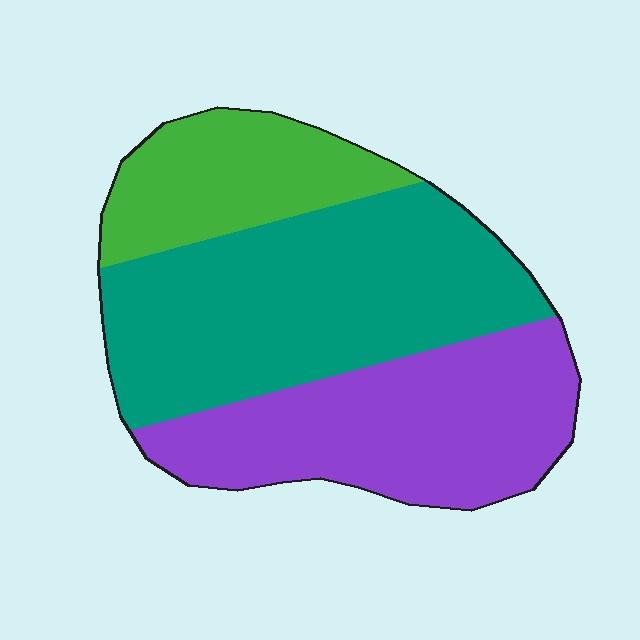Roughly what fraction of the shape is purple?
Purple takes up about one third (1/3) of the shape.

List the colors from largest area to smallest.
From largest to smallest: teal, purple, green.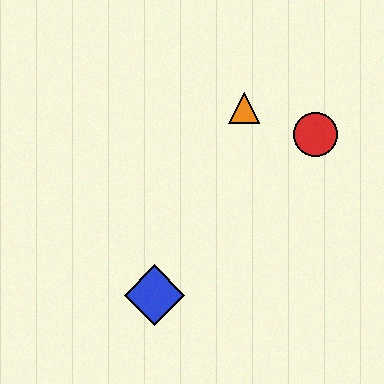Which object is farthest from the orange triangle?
The blue diamond is farthest from the orange triangle.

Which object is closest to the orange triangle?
The red circle is closest to the orange triangle.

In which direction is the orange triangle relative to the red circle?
The orange triangle is to the left of the red circle.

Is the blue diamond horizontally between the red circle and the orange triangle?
No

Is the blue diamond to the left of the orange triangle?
Yes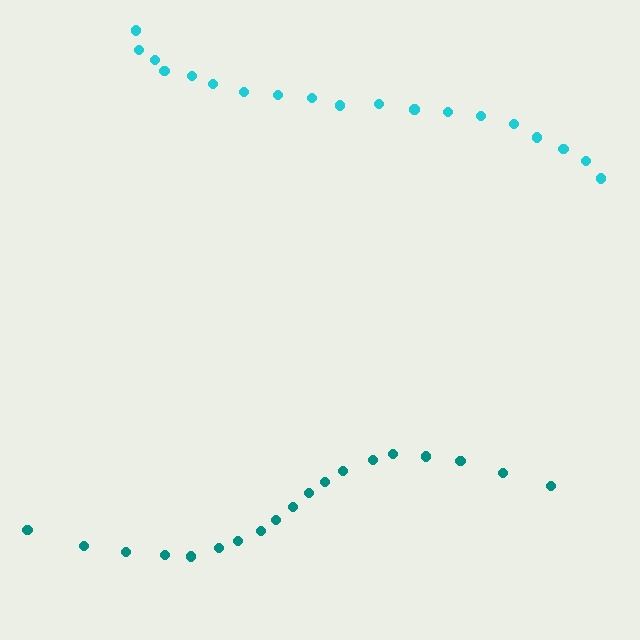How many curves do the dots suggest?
There are 2 distinct paths.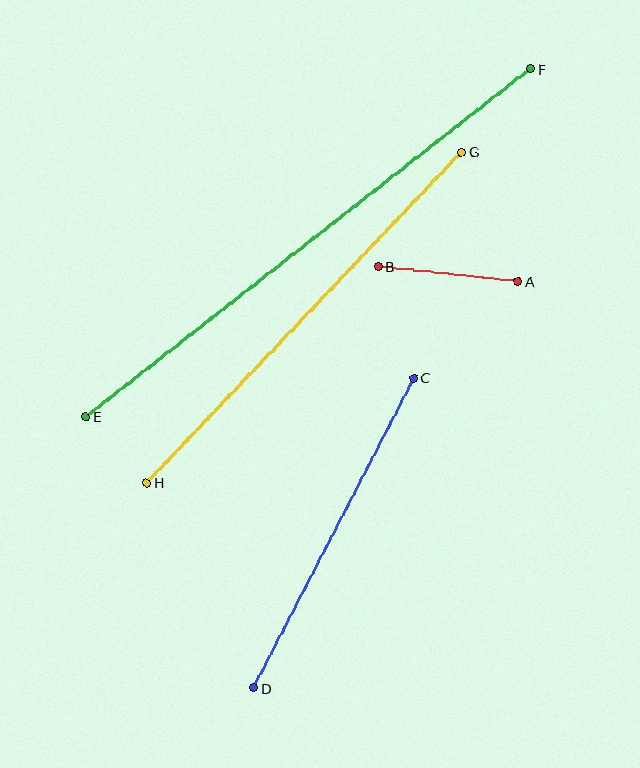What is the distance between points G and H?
The distance is approximately 456 pixels.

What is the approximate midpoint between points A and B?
The midpoint is at approximately (448, 274) pixels.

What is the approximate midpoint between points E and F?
The midpoint is at approximately (308, 243) pixels.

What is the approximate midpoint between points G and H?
The midpoint is at approximately (304, 317) pixels.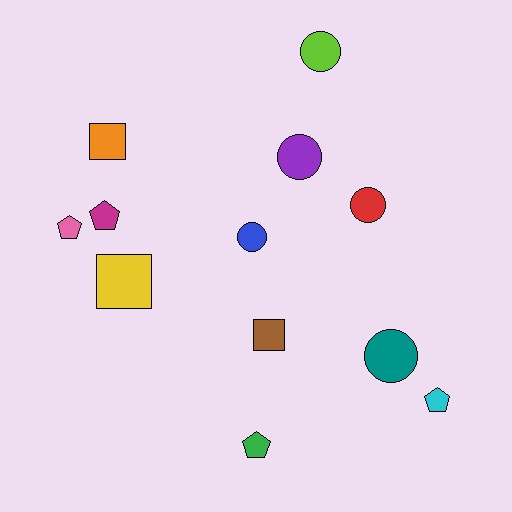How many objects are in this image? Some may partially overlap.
There are 12 objects.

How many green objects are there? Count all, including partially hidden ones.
There is 1 green object.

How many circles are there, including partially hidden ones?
There are 5 circles.